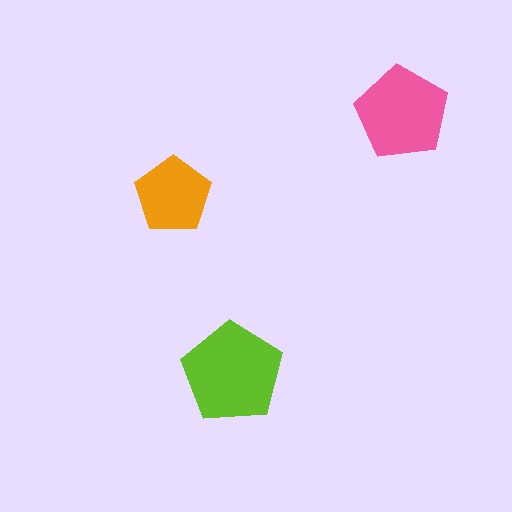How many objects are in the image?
There are 3 objects in the image.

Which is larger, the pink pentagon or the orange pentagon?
The pink one.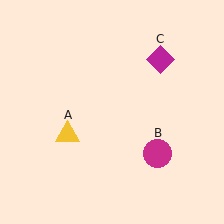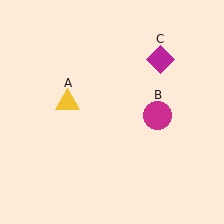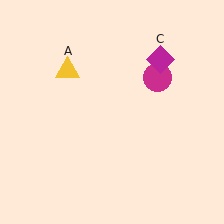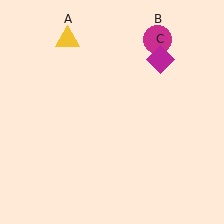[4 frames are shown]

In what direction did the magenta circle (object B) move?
The magenta circle (object B) moved up.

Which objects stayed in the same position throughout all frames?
Magenta diamond (object C) remained stationary.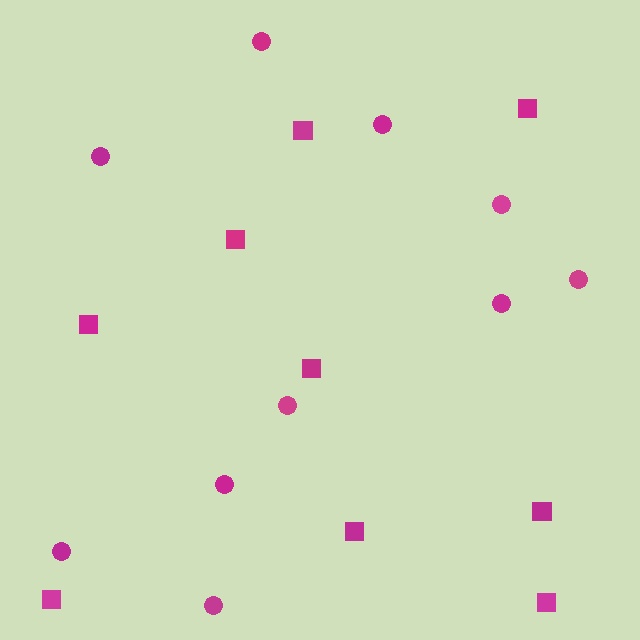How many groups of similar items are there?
There are 2 groups: one group of circles (10) and one group of squares (9).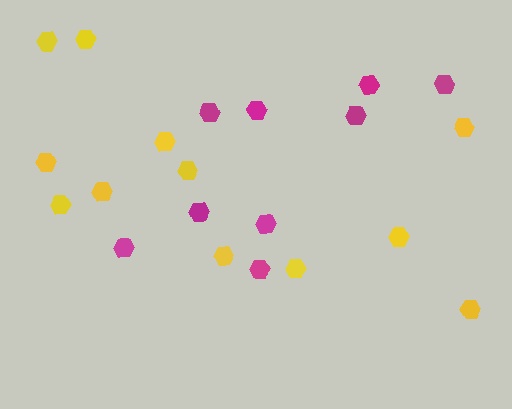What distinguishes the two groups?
There are 2 groups: one group of magenta hexagons (9) and one group of yellow hexagons (12).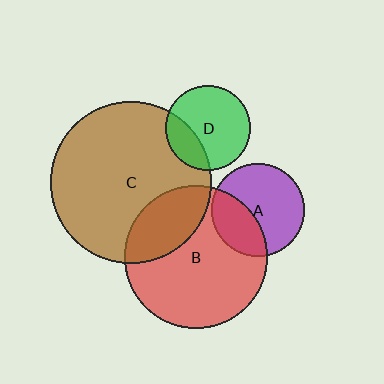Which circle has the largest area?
Circle C (brown).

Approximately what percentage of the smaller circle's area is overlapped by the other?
Approximately 25%.